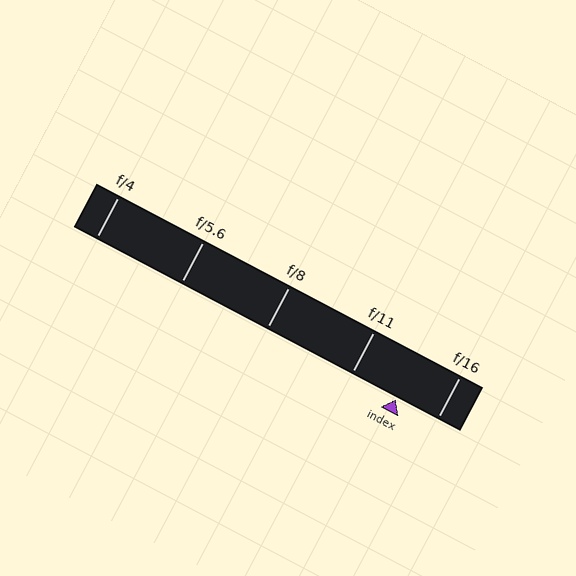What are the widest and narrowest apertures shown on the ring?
The widest aperture shown is f/4 and the narrowest is f/16.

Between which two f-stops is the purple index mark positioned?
The index mark is between f/11 and f/16.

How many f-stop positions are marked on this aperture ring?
There are 5 f-stop positions marked.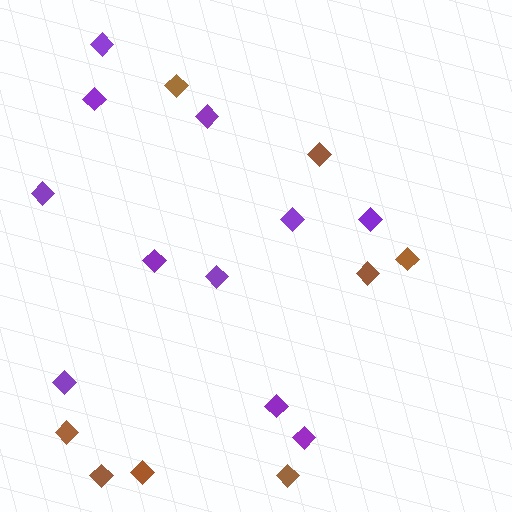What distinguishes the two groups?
There are 2 groups: one group of brown diamonds (8) and one group of purple diamonds (11).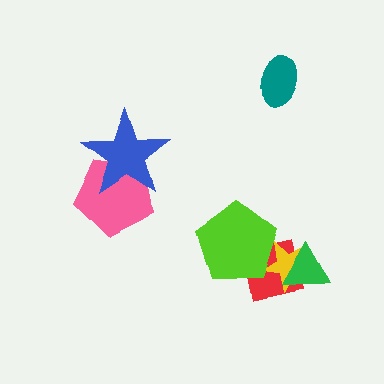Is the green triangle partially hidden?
No, no other shape covers it.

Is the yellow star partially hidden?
Yes, it is partially covered by another shape.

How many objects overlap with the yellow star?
3 objects overlap with the yellow star.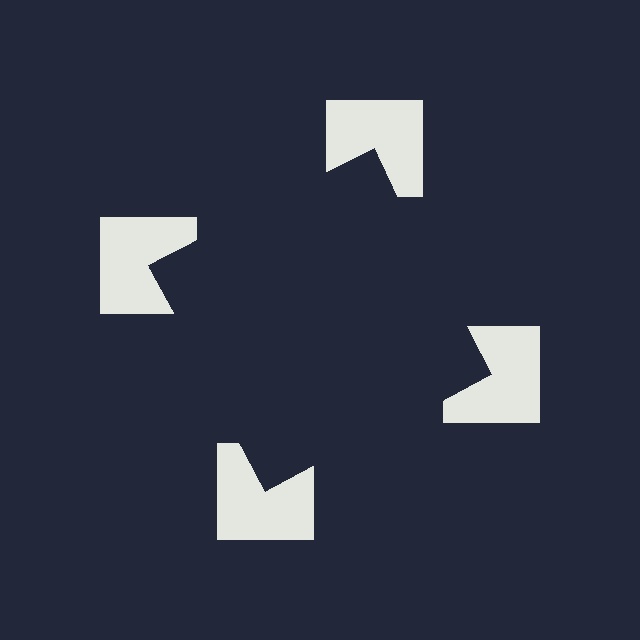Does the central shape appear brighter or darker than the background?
It typically appears slightly darker than the background, even though no actual brightness change is drawn.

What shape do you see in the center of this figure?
An illusory square — its edges are inferred from the aligned wedge cuts in the notched squares, not physically drawn.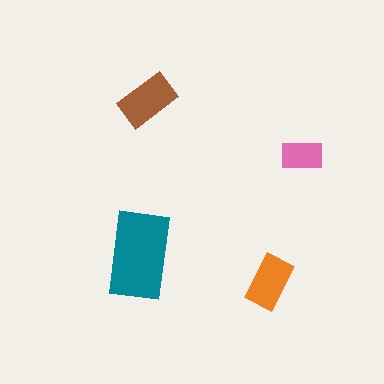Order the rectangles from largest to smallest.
the teal one, the brown one, the orange one, the pink one.